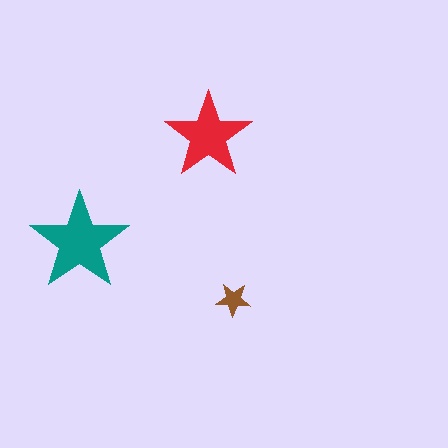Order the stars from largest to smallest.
the teal one, the red one, the brown one.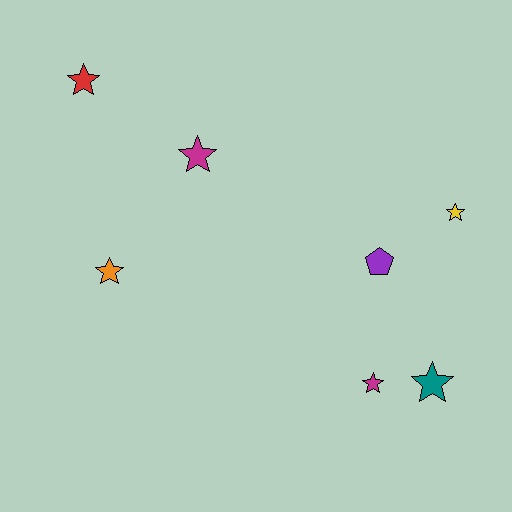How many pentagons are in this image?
There is 1 pentagon.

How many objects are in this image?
There are 7 objects.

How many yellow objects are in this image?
There is 1 yellow object.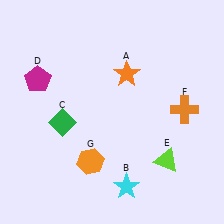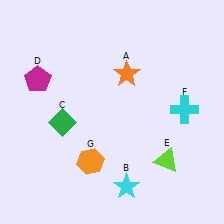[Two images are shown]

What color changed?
The cross (F) changed from orange in Image 1 to cyan in Image 2.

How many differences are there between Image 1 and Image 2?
There is 1 difference between the two images.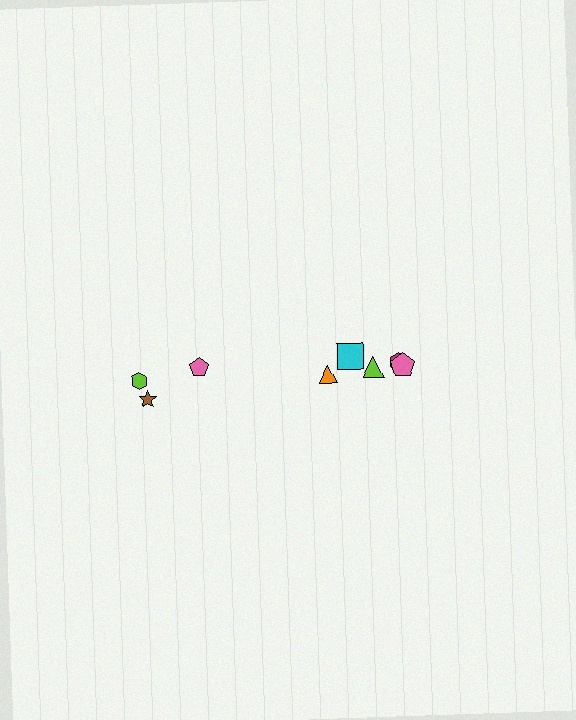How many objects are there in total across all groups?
There are 8 objects.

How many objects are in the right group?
There are 5 objects.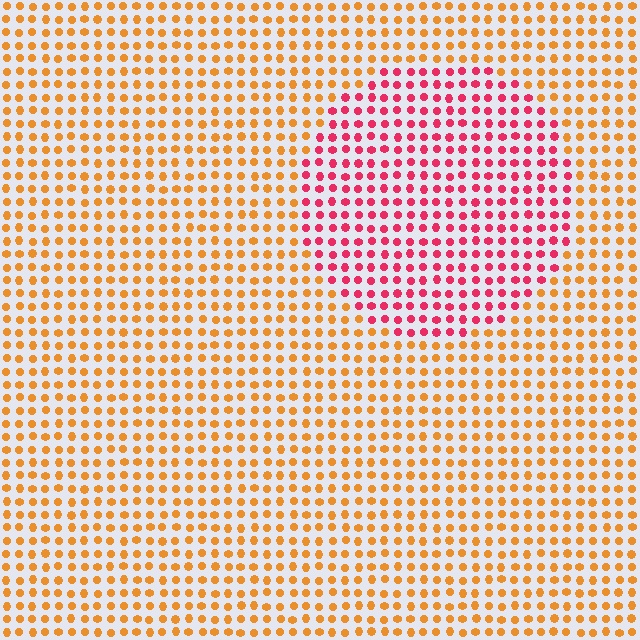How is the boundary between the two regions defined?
The boundary is defined purely by a slight shift in hue (about 49 degrees). Spacing, size, and orientation are identical on both sides.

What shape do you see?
I see a circle.